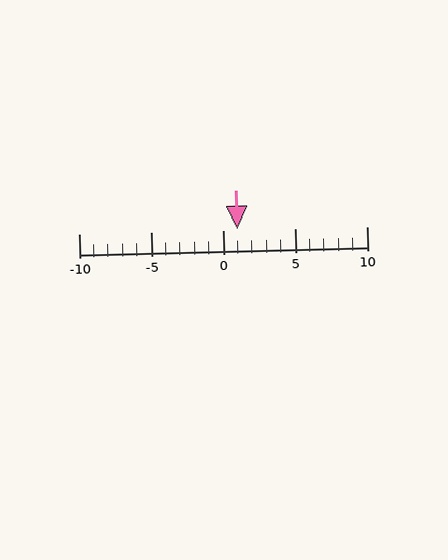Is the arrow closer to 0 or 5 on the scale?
The arrow is closer to 0.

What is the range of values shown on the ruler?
The ruler shows values from -10 to 10.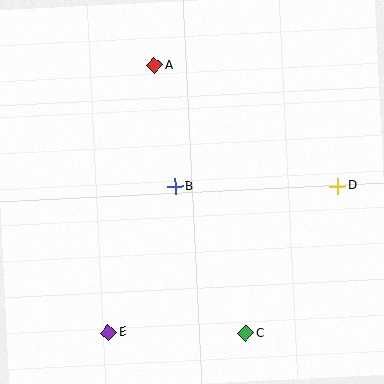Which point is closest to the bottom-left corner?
Point E is closest to the bottom-left corner.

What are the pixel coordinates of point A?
Point A is at (154, 66).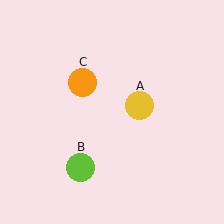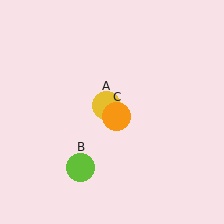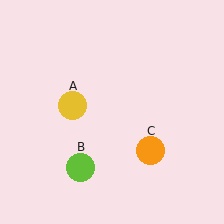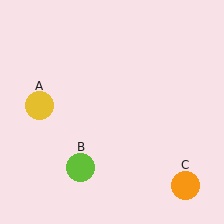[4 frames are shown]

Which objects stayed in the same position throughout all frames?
Lime circle (object B) remained stationary.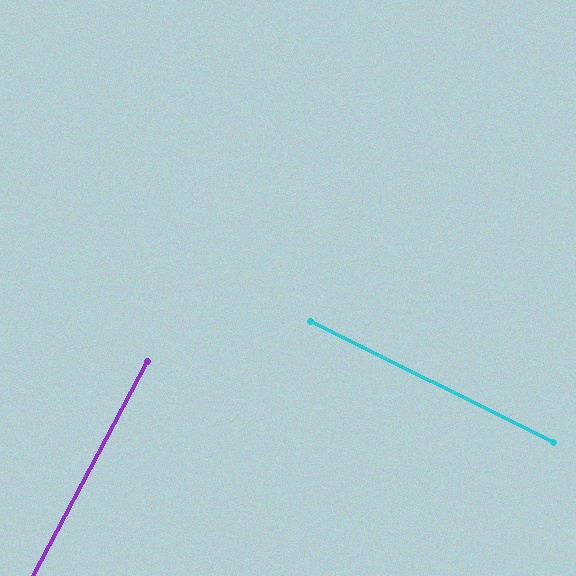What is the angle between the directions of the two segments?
Approximately 88 degrees.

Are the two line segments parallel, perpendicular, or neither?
Perpendicular — they meet at approximately 88°.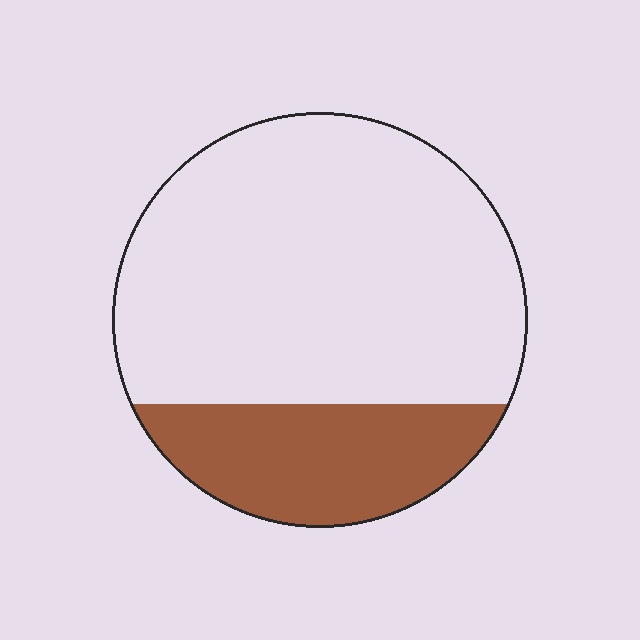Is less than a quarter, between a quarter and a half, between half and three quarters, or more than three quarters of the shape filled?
Less than a quarter.